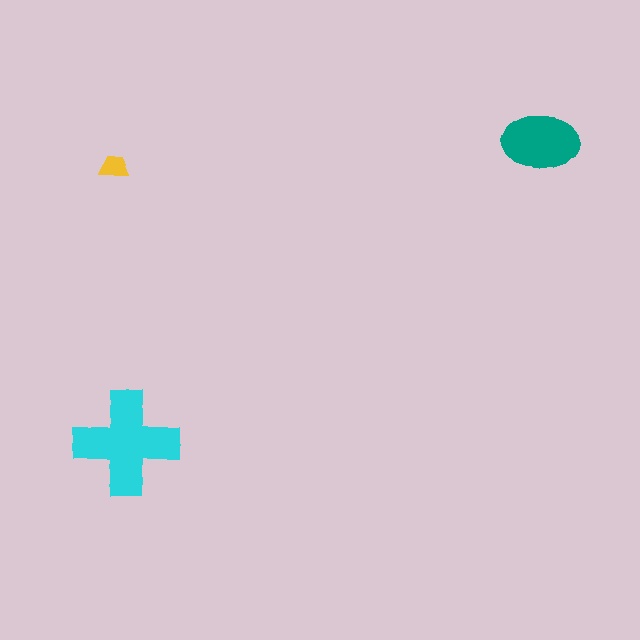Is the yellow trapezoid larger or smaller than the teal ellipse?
Smaller.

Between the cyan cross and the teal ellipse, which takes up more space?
The cyan cross.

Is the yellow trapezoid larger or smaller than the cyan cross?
Smaller.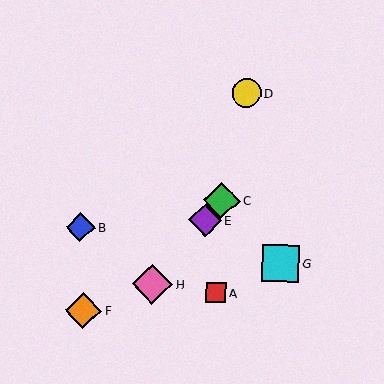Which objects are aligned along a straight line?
Objects C, E, H are aligned along a straight line.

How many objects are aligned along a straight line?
3 objects (C, E, H) are aligned along a straight line.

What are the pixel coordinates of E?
Object E is at (205, 220).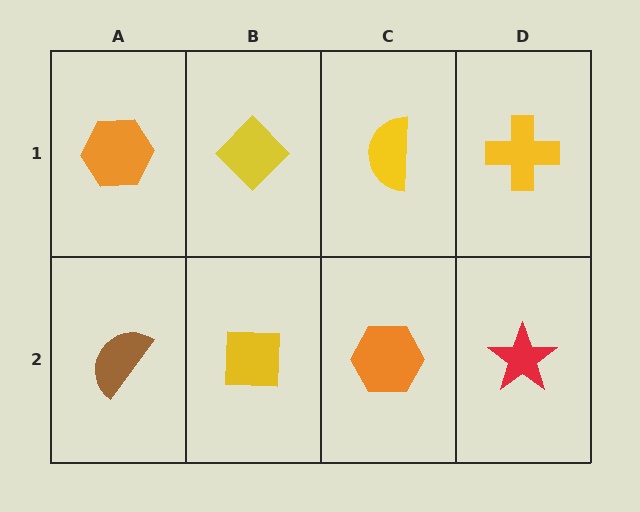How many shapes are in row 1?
4 shapes.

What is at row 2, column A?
A brown semicircle.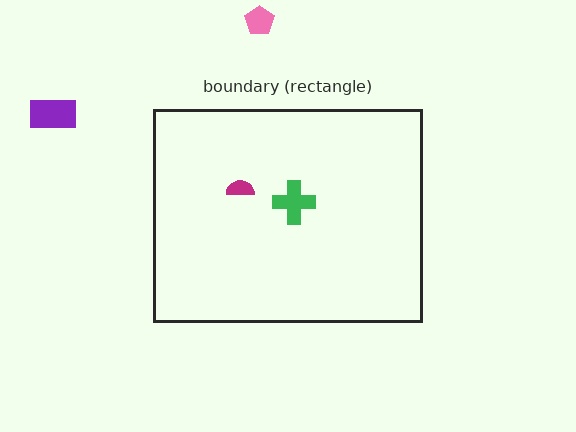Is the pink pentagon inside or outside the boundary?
Outside.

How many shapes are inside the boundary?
2 inside, 2 outside.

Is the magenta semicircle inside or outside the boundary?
Inside.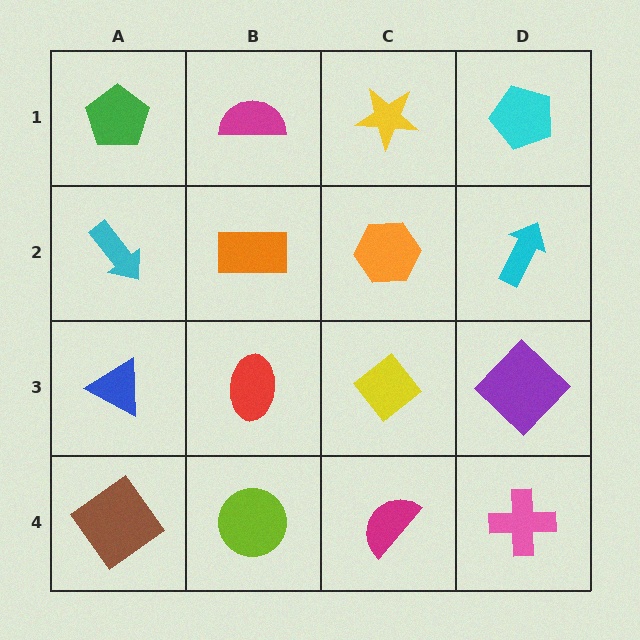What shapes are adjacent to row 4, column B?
A red ellipse (row 3, column B), a brown diamond (row 4, column A), a magenta semicircle (row 4, column C).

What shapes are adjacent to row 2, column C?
A yellow star (row 1, column C), a yellow diamond (row 3, column C), an orange rectangle (row 2, column B), a cyan arrow (row 2, column D).